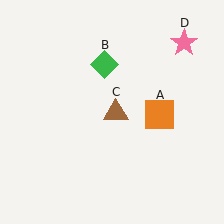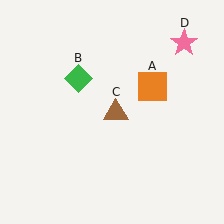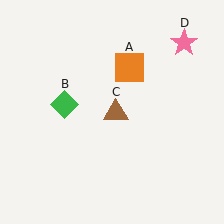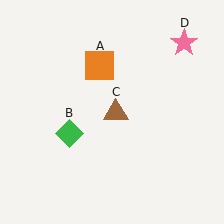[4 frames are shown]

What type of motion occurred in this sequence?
The orange square (object A), green diamond (object B) rotated counterclockwise around the center of the scene.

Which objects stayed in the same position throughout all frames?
Brown triangle (object C) and pink star (object D) remained stationary.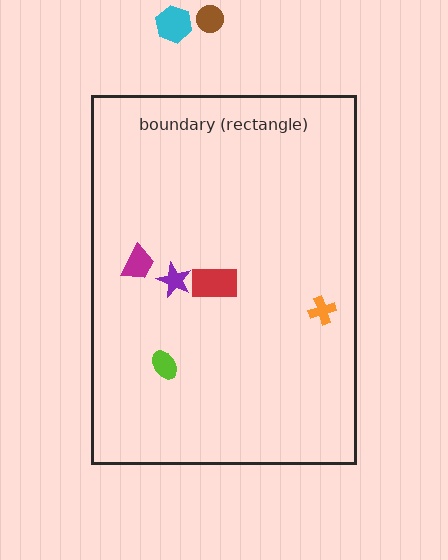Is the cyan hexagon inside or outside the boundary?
Outside.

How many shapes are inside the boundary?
5 inside, 2 outside.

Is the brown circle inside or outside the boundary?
Outside.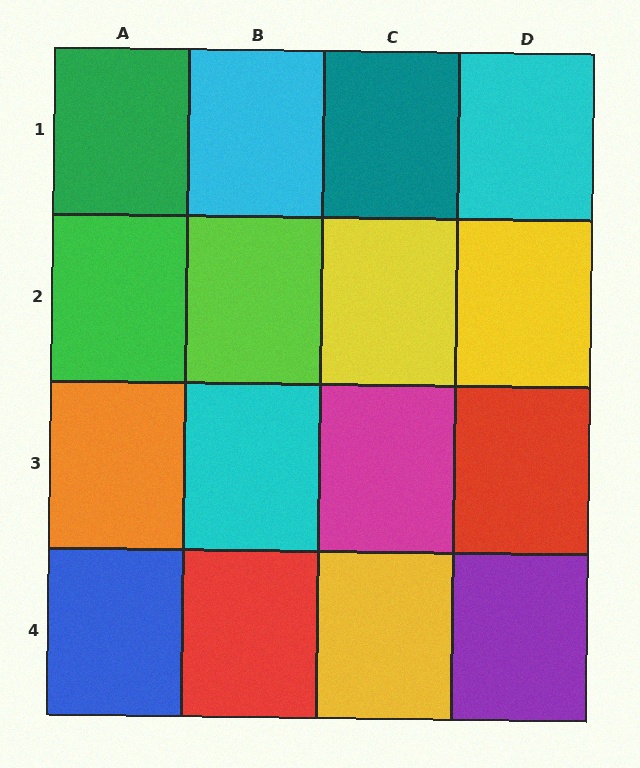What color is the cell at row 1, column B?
Cyan.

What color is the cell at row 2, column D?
Yellow.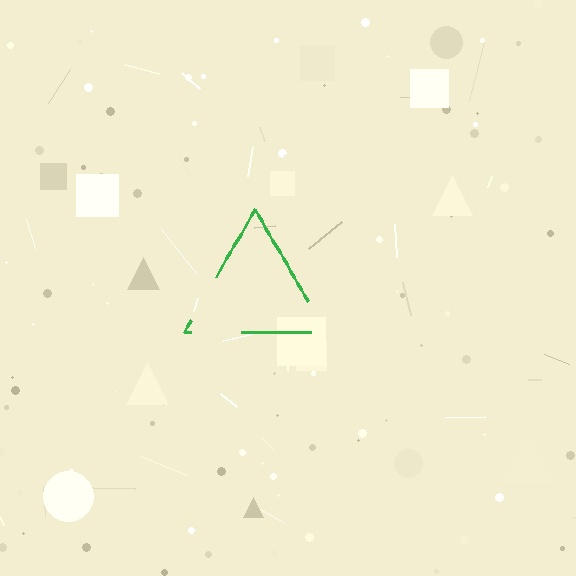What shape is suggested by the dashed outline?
The dashed outline suggests a triangle.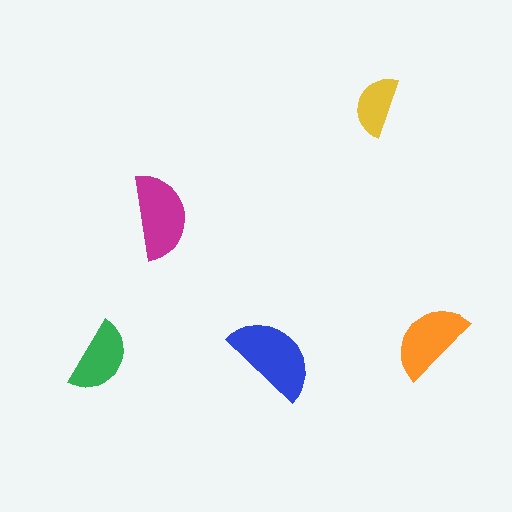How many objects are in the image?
There are 5 objects in the image.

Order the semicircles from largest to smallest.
the blue one, the magenta one, the orange one, the green one, the yellow one.